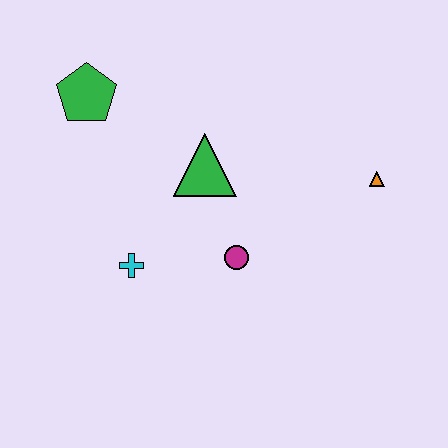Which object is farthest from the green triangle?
The orange triangle is farthest from the green triangle.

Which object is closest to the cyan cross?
The magenta circle is closest to the cyan cross.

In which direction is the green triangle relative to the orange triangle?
The green triangle is to the left of the orange triangle.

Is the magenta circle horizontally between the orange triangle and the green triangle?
Yes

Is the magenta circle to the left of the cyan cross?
No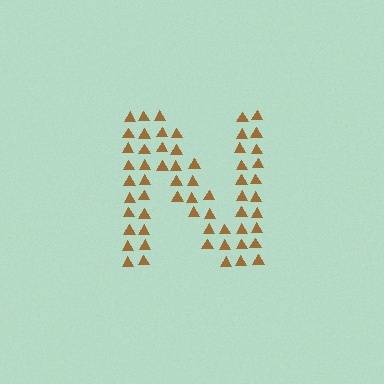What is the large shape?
The large shape is the letter N.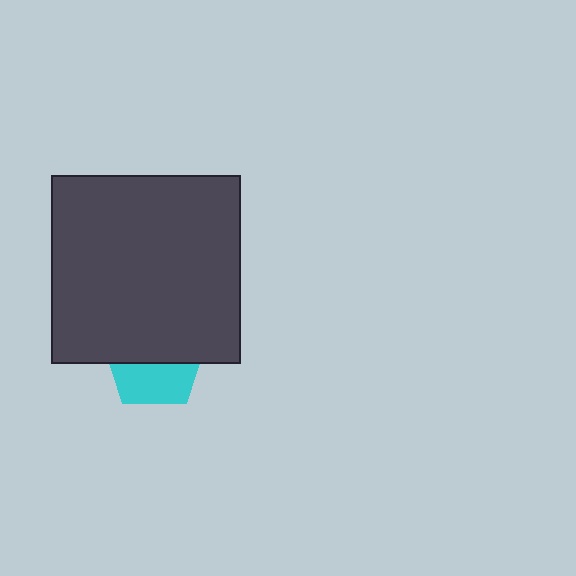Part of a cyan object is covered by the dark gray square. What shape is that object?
It is a pentagon.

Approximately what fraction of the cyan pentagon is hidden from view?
Roughly 57% of the cyan pentagon is hidden behind the dark gray square.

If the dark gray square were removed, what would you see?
You would see the complete cyan pentagon.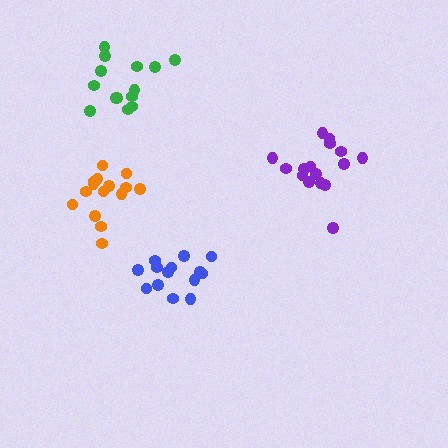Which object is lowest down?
The blue cluster is bottommost.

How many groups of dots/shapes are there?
There are 4 groups.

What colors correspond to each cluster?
The clusters are colored: orange, blue, purple, green.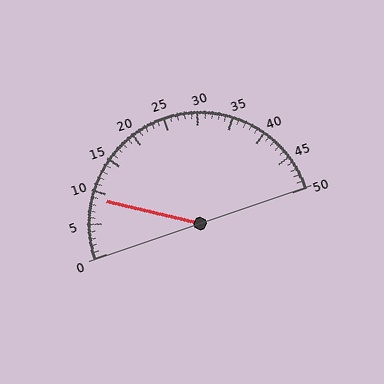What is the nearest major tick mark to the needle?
The nearest major tick mark is 10.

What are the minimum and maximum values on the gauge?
The gauge ranges from 0 to 50.